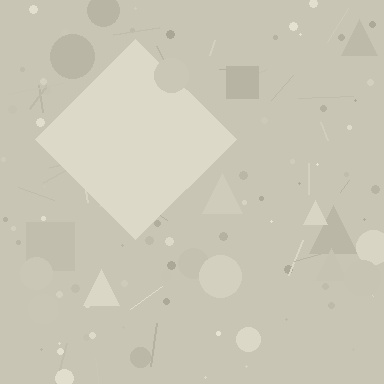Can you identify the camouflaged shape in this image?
The camouflaged shape is a diamond.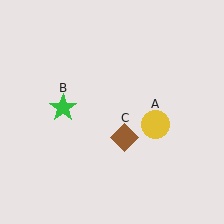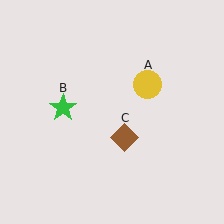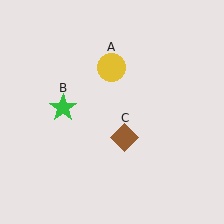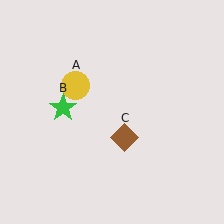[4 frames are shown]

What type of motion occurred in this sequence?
The yellow circle (object A) rotated counterclockwise around the center of the scene.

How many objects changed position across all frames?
1 object changed position: yellow circle (object A).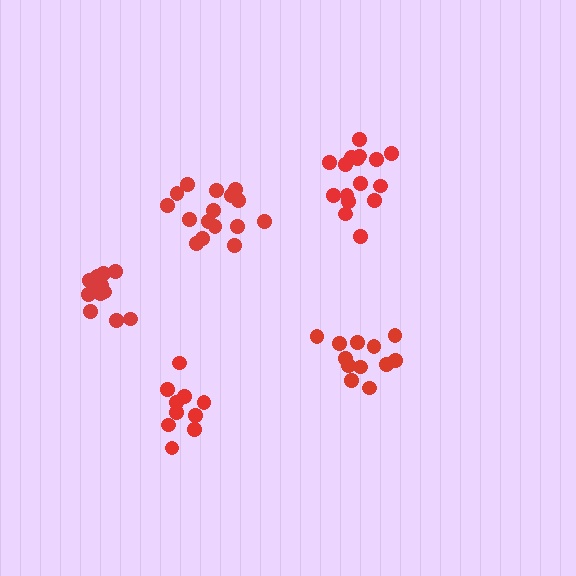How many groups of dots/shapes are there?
There are 5 groups.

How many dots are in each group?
Group 1: 10 dots, Group 2: 16 dots, Group 3: 16 dots, Group 4: 12 dots, Group 5: 12 dots (66 total).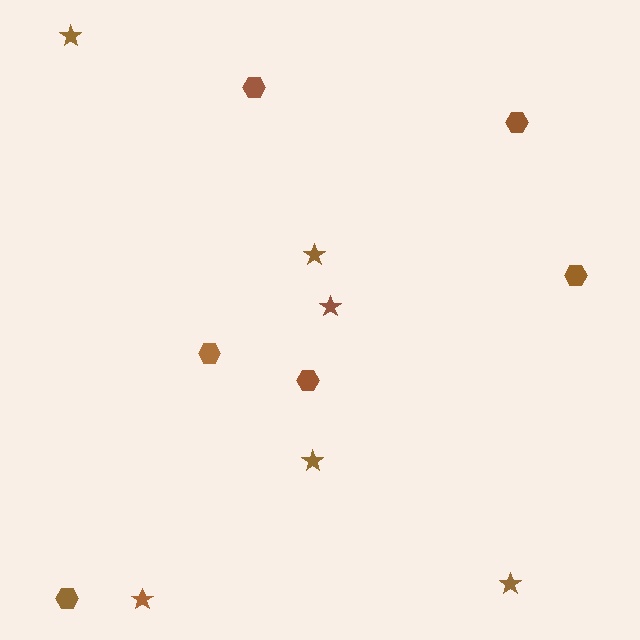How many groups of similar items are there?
There are 2 groups: one group of stars (6) and one group of hexagons (6).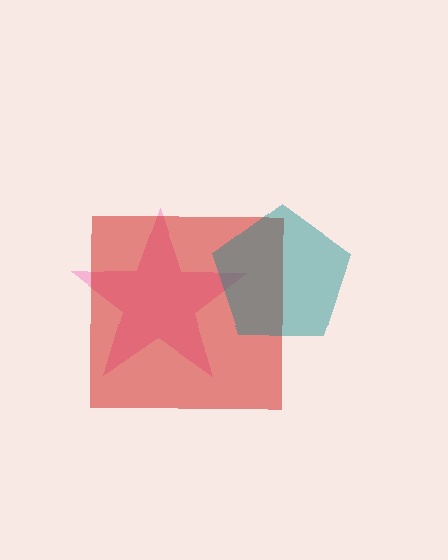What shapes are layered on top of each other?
The layered shapes are: a pink star, a red square, a teal pentagon.